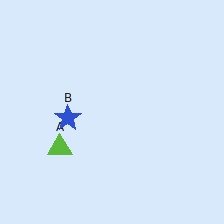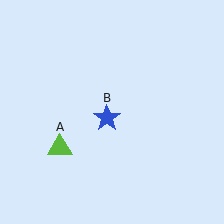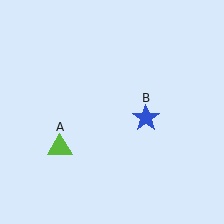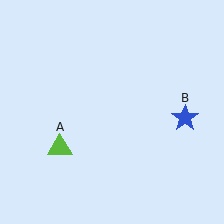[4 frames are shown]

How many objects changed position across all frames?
1 object changed position: blue star (object B).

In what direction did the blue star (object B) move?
The blue star (object B) moved right.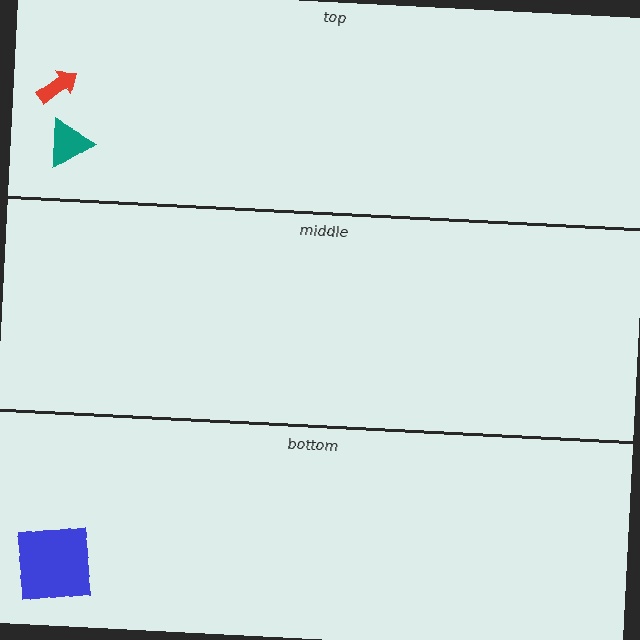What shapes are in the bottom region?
The blue square.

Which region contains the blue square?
The bottom region.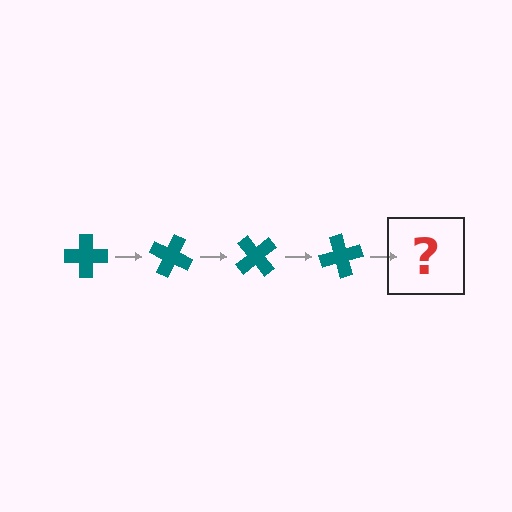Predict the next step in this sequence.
The next step is a teal cross rotated 100 degrees.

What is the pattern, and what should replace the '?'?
The pattern is that the cross rotates 25 degrees each step. The '?' should be a teal cross rotated 100 degrees.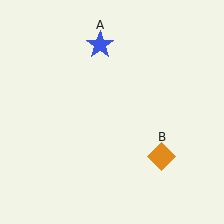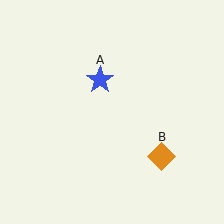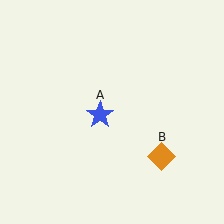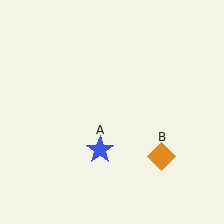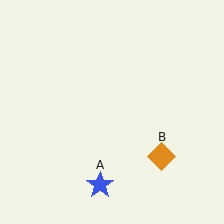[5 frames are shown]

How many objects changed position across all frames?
1 object changed position: blue star (object A).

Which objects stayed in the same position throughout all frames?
Orange diamond (object B) remained stationary.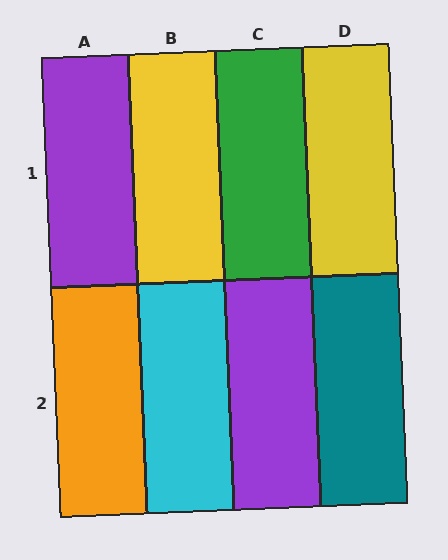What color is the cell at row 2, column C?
Purple.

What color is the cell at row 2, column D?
Teal.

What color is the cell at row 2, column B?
Cyan.